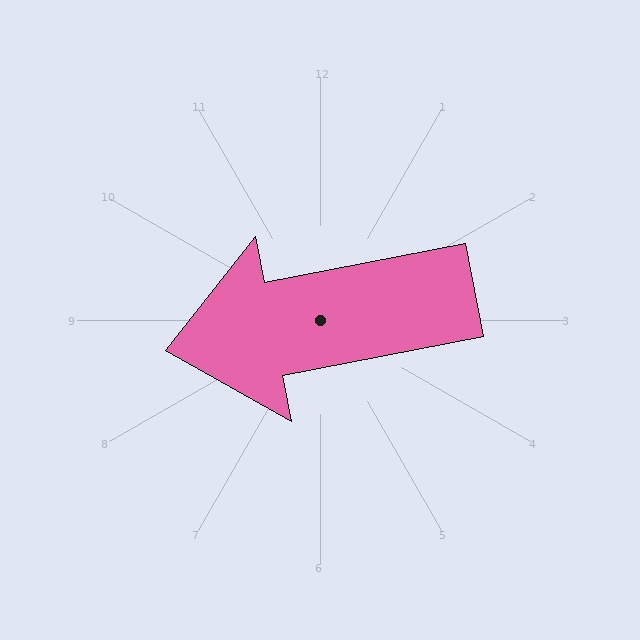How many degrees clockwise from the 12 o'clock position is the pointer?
Approximately 259 degrees.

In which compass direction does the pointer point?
West.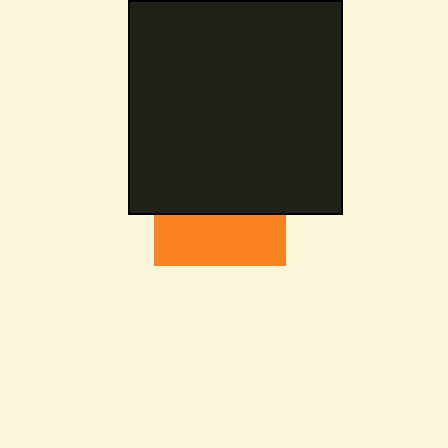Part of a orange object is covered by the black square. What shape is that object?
It is a square.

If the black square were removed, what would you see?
You would see the complete orange square.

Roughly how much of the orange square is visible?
A small part of it is visible (roughly 38%).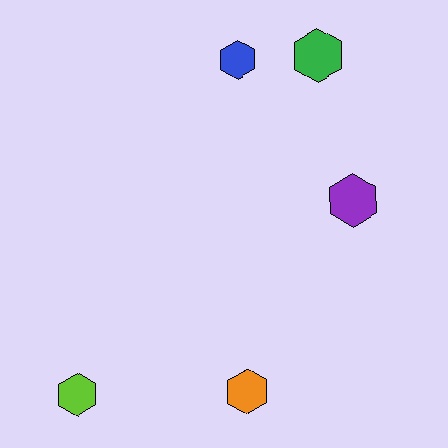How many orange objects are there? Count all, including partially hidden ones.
There is 1 orange object.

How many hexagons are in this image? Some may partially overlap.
There are 5 hexagons.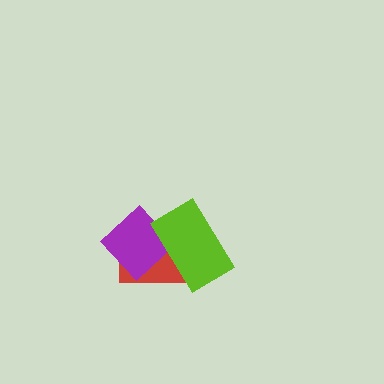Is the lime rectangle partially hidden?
No, no other shape covers it.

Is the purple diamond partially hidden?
Yes, it is partially covered by another shape.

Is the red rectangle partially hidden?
Yes, it is partially covered by another shape.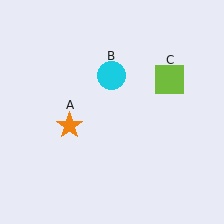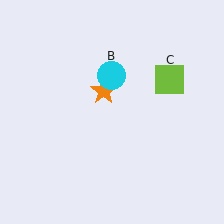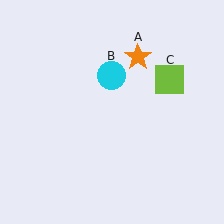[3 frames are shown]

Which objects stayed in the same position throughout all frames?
Cyan circle (object B) and lime square (object C) remained stationary.